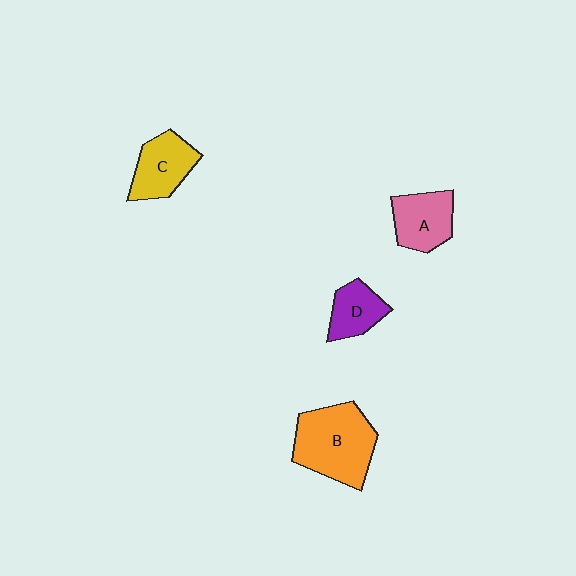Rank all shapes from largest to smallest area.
From largest to smallest: B (orange), C (yellow), A (pink), D (purple).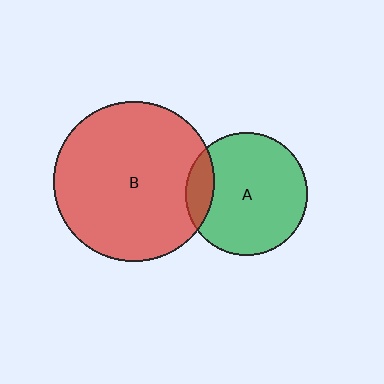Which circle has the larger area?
Circle B (red).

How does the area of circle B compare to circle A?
Approximately 1.7 times.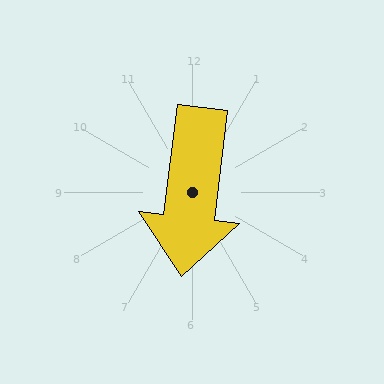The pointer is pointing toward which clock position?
Roughly 6 o'clock.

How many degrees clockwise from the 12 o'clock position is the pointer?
Approximately 187 degrees.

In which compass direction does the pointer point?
South.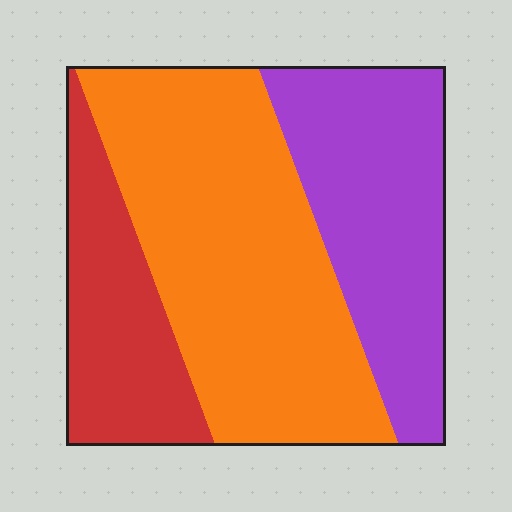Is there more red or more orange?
Orange.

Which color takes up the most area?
Orange, at roughly 50%.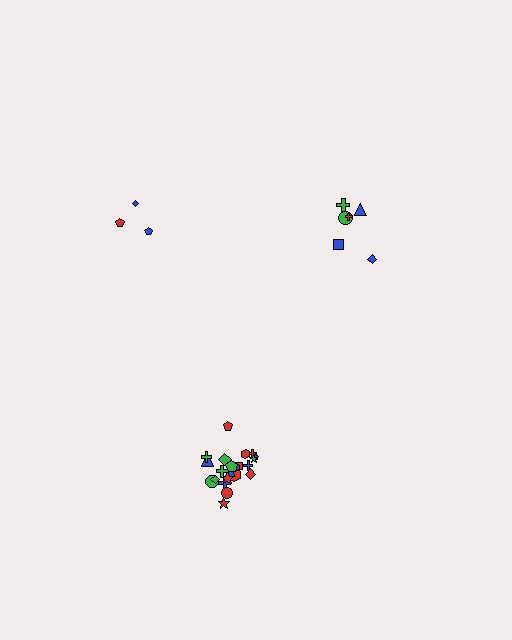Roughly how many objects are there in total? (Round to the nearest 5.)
Roughly 30 objects in total.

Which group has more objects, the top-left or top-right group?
The top-right group.